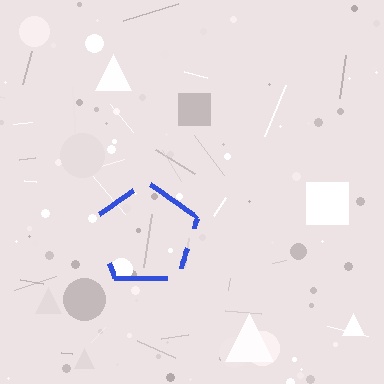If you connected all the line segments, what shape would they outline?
They would outline a pentagon.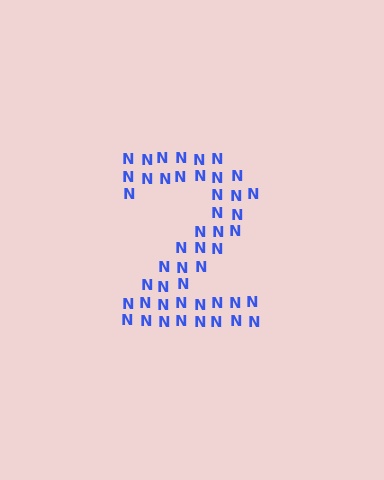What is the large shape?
The large shape is the digit 2.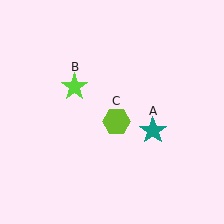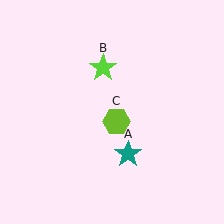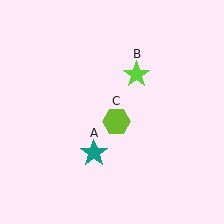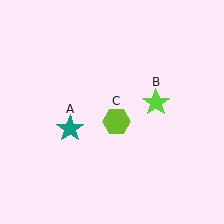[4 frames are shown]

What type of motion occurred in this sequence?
The teal star (object A), lime star (object B) rotated clockwise around the center of the scene.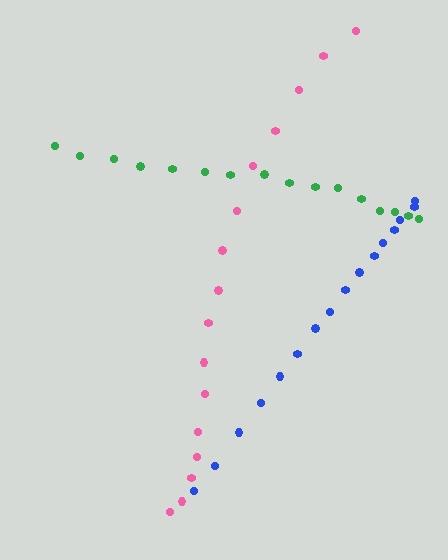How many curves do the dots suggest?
There are 3 distinct paths.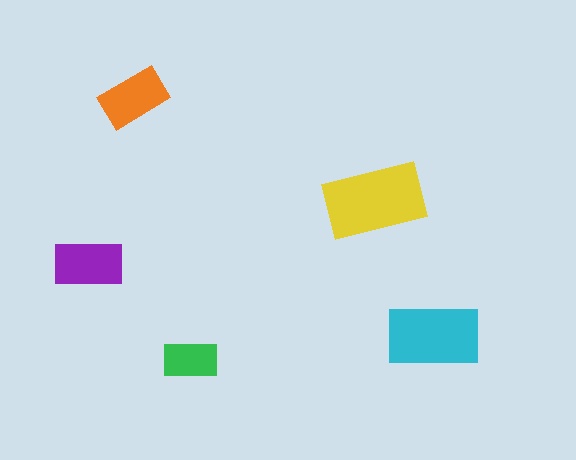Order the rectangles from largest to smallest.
the yellow one, the cyan one, the purple one, the orange one, the green one.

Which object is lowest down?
The green rectangle is bottommost.